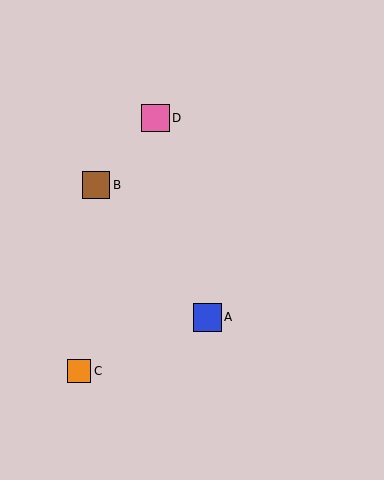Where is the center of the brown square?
The center of the brown square is at (96, 185).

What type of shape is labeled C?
Shape C is an orange square.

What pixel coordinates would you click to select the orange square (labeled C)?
Click at (79, 371) to select the orange square C.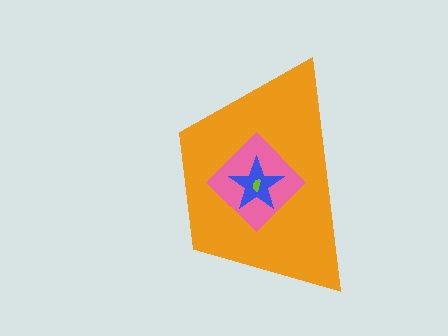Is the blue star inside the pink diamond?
Yes.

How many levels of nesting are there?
4.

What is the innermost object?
The lime semicircle.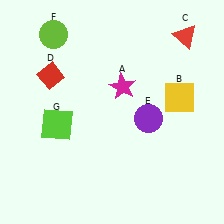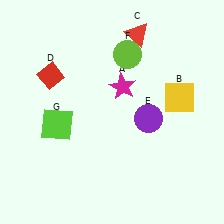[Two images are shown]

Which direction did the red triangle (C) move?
The red triangle (C) moved left.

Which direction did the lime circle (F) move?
The lime circle (F) moved right.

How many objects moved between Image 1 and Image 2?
2 objects moved between the two images.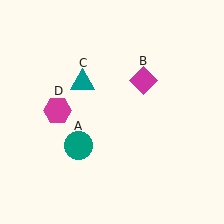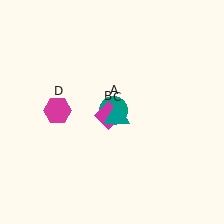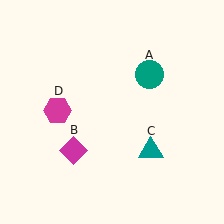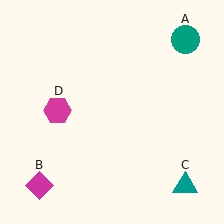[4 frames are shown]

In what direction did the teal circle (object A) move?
The teal circle (object A) moved up and to the right.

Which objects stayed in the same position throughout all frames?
Magenta hexagon (object D) remained stationary.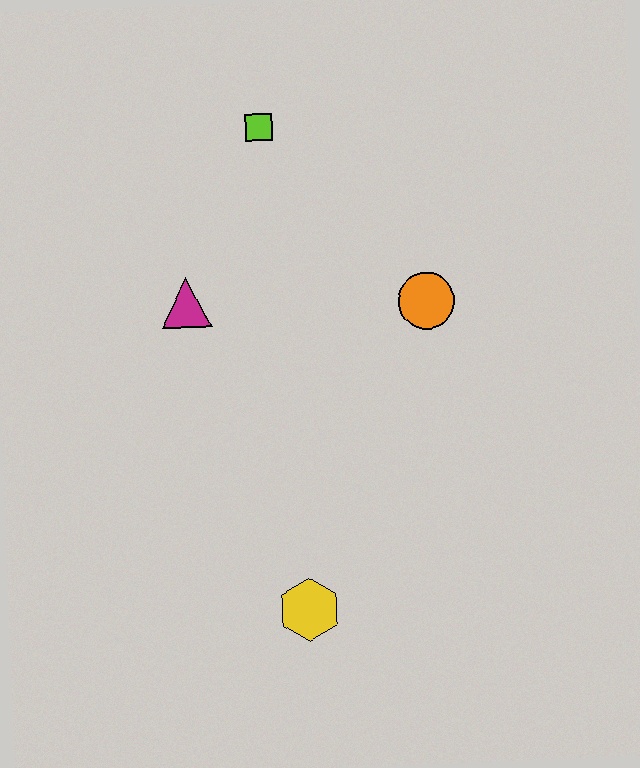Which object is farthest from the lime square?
The yellow hexagon is farthest from the lime square.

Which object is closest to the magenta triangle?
The lime square is closest to the magenta triangle.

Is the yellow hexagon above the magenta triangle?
No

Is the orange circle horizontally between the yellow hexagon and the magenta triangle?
No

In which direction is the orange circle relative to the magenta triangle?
The orange circle is to the right of the magenta triangle.